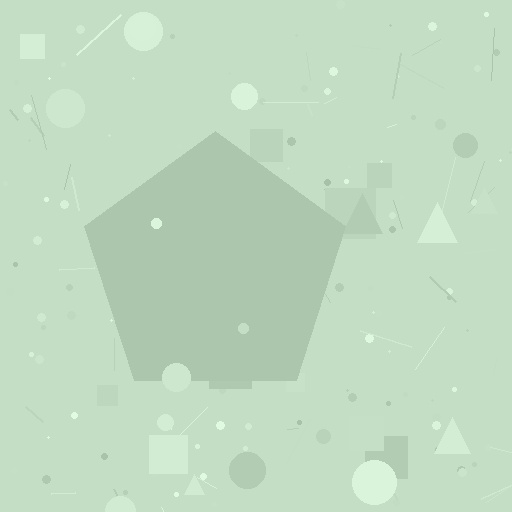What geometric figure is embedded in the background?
A pentagon is embedded in the background.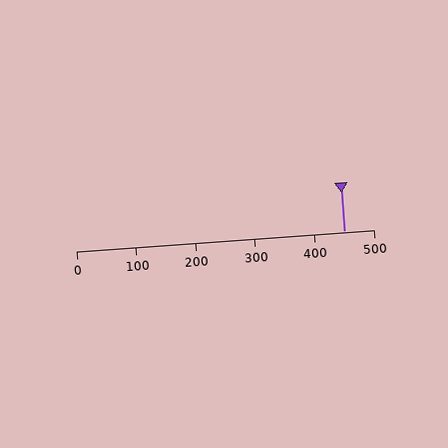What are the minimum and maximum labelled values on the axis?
The axis runs from 0 to 500.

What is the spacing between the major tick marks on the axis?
The major ticks are spaced 100 apart.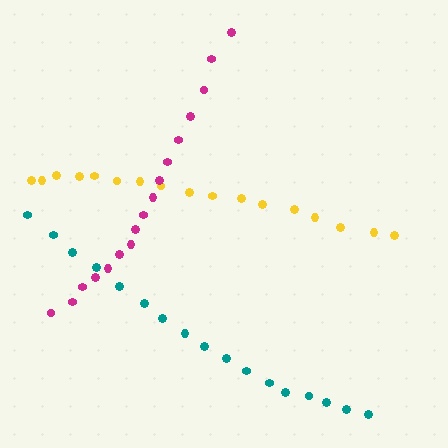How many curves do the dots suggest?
There are 3 distinct paths.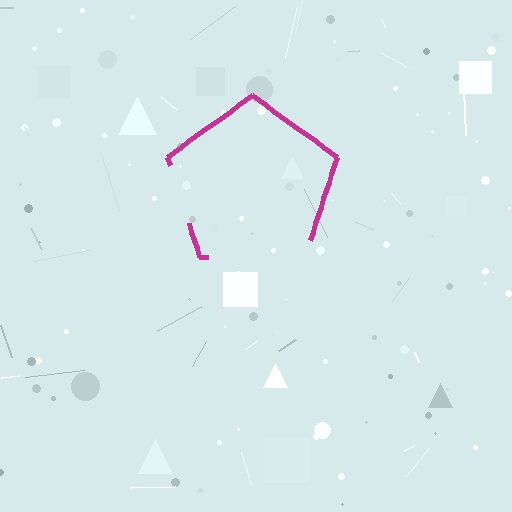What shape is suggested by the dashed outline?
The dashed outline suggests a pentagon.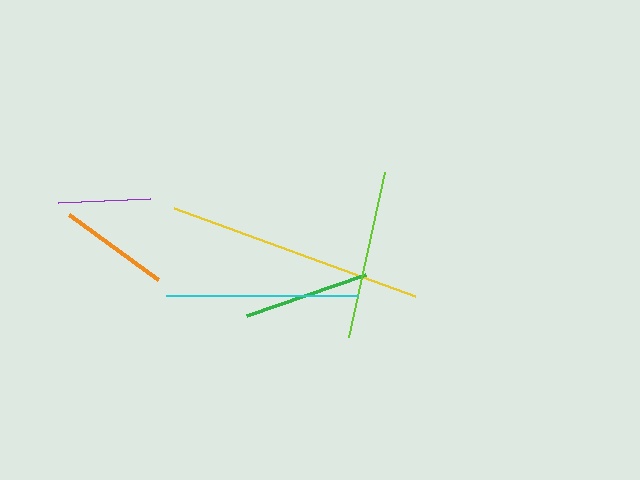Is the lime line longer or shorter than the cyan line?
The cyan line is longer than the lime line.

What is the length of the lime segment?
The lime segment is approximately 169 pixels long.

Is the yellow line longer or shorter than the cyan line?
The yellow line is longer than the cyan line.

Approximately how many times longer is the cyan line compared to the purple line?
The cyan line is approximately 2.1 times the length of the purple line.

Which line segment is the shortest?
The purple line is the shortest at approximately 92 pixels.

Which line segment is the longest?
The yellow line is the longest at approximately 256 pixels.